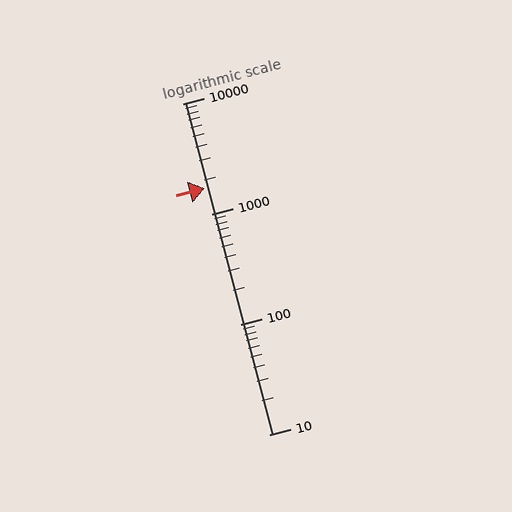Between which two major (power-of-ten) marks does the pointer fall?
The pointer is between 1000 and 10000.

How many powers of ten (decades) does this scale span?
The scale spans 3 decades, from 10 to 10000.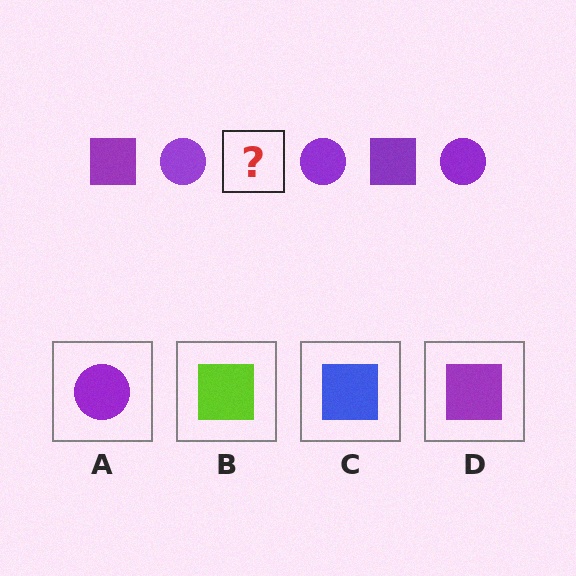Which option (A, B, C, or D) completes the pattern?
D.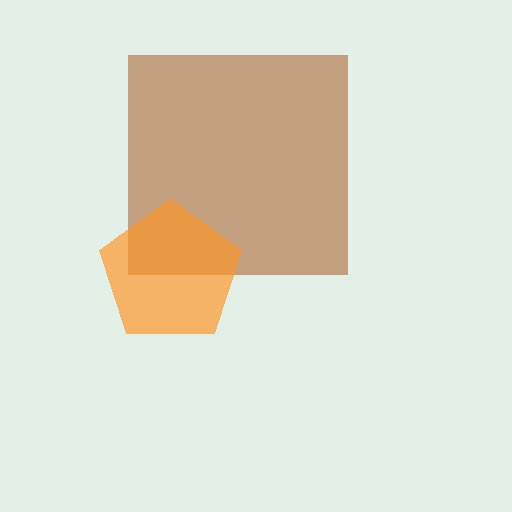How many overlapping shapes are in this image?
There are 2 overlapping shapes in the image.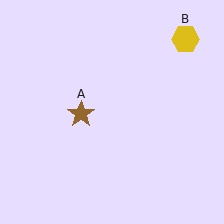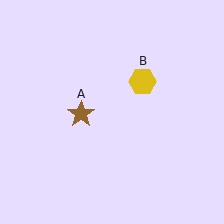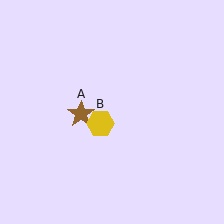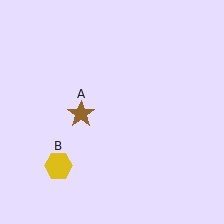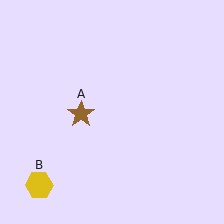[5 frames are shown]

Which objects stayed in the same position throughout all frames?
Brown star (object A) remained stationary.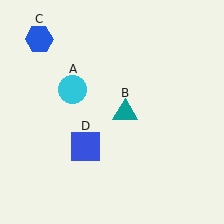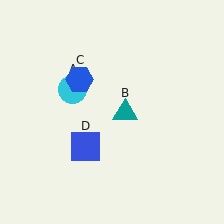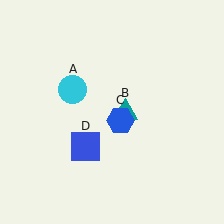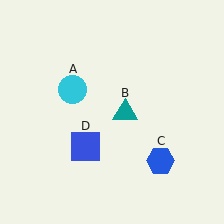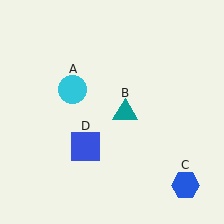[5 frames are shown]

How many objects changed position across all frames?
1 object changed position: blue hexagon (object C).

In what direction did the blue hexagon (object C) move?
The blue hexagon (object C) moved down and to the right.